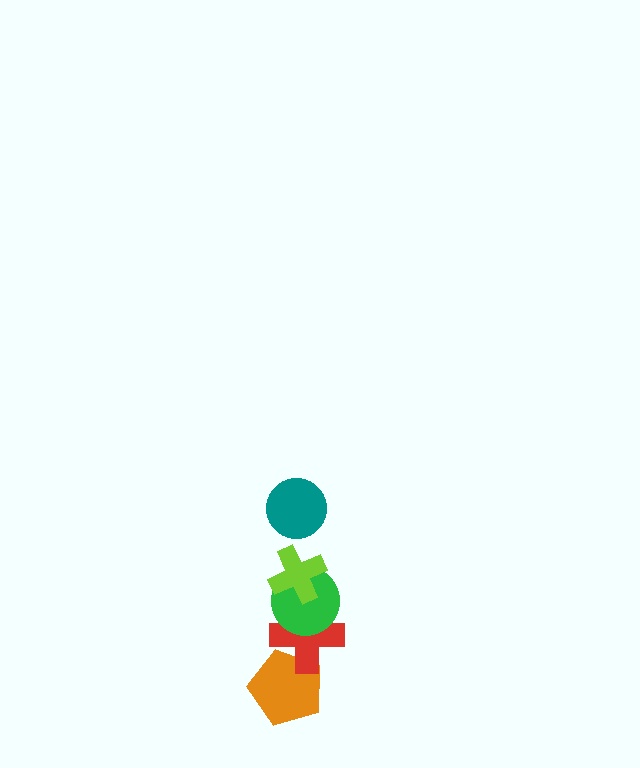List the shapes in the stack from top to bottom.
From top to bottom: the teal circle, the lime cross, the green circle, the red cross, the orange pentagon.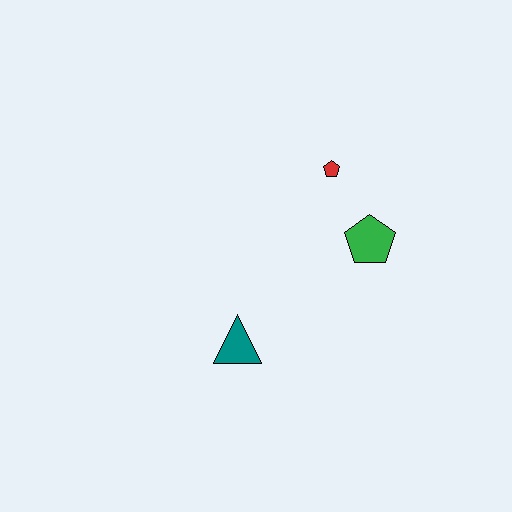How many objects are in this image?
There are 3 objects.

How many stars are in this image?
There are no stars.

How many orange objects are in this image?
There are no orange objects.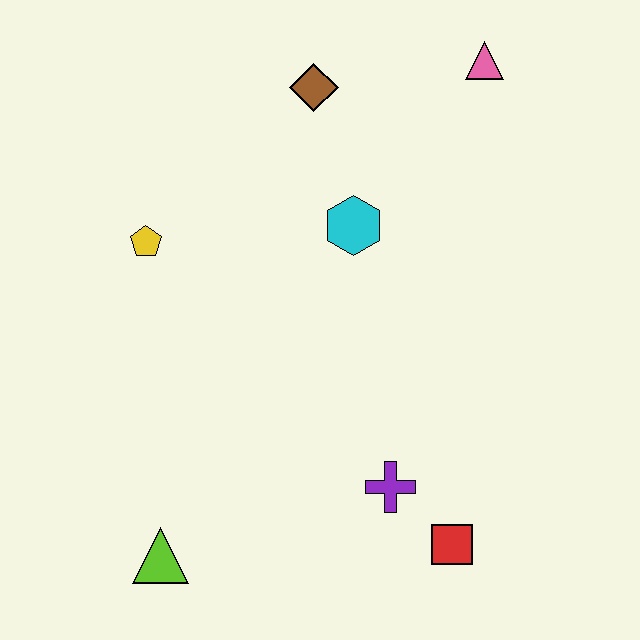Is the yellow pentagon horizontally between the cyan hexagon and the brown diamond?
No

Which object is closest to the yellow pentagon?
The cyan hexagon is closest to the yellow pentagon.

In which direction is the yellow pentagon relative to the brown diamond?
The yellow pentagon is to the left of the brown diamond.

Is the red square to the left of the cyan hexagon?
No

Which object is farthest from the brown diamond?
The lime triangle is farthest from the brown diamond.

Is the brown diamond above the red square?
Yes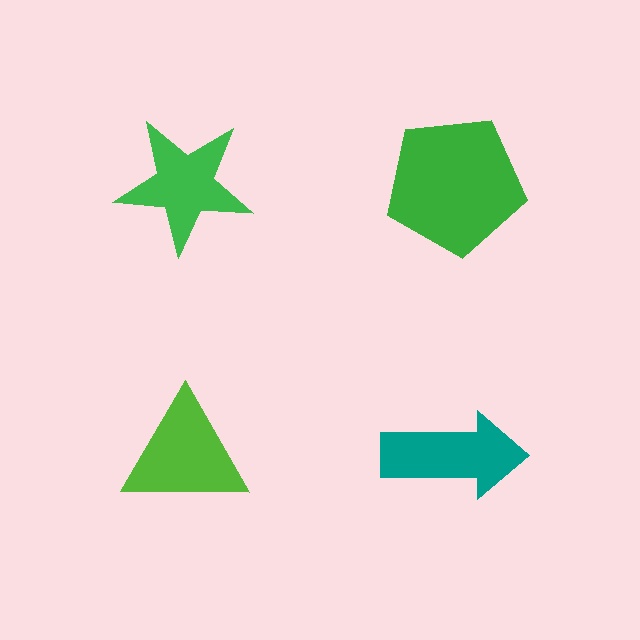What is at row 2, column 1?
A lime triangle.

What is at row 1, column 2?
A green pentagon.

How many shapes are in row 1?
2 shapes.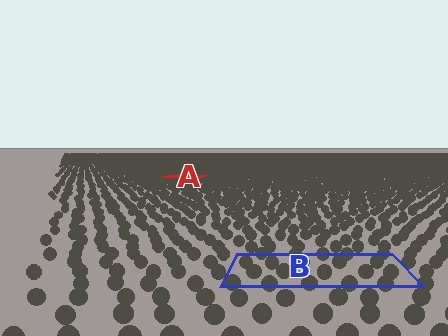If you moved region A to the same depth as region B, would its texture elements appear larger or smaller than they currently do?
They would appear larger. At a closer depth, the same texture elements are projected at a bigger on-screen size.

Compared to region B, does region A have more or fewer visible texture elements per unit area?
Region A has more texture elements per unit area — they are packed more densely because it is farther away.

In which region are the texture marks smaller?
The texture marks are smaller in region A, because it is farther away.